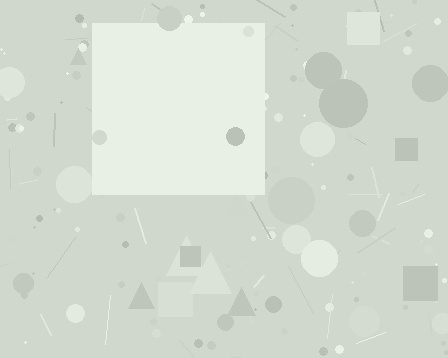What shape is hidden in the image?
A square is hidden in the image.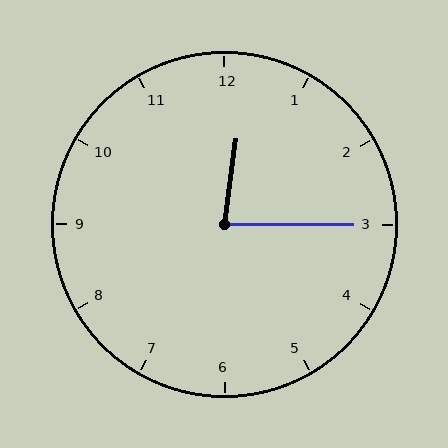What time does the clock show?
12:15.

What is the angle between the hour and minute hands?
Approximately 82 degrees.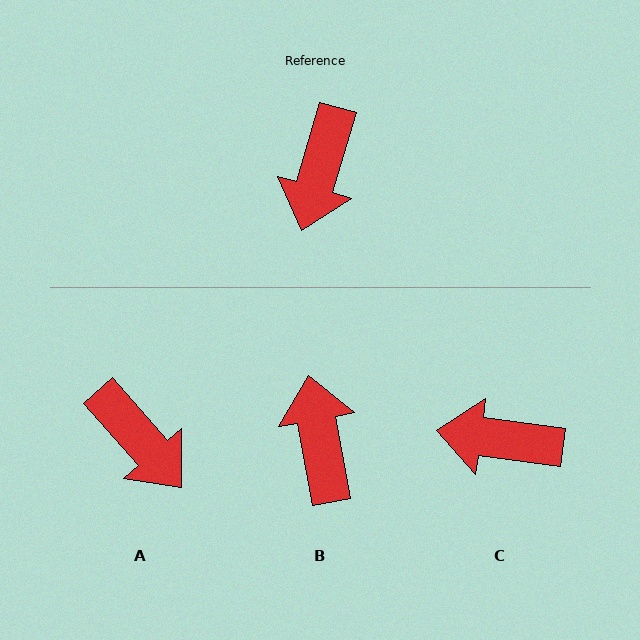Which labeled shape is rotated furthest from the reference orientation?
B, about 153 degrees away.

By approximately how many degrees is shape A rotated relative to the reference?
Approximately 57 degrees counter-clockwise.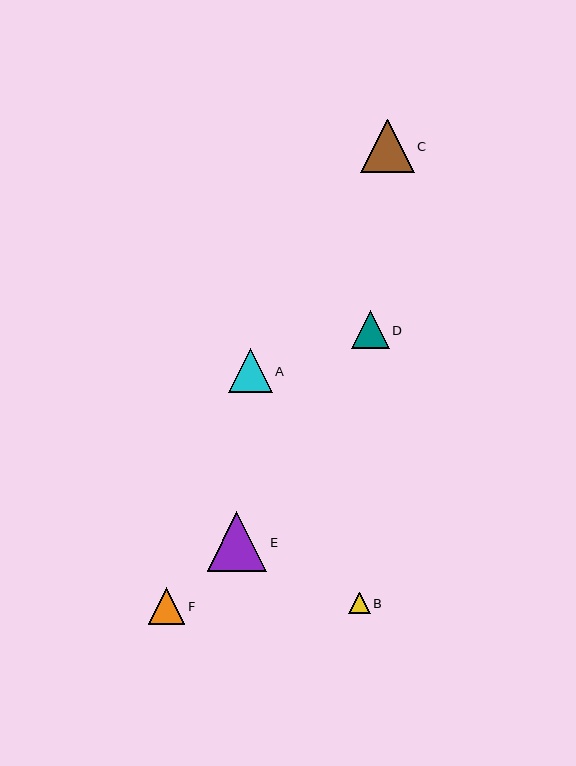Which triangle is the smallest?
Triangle B is the smallest with a size of approximately 22 pixels.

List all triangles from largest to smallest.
From largest to smallest: E, C, A, D, F, B.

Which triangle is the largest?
Triangle E is the largest with a size of approximately 59 pixels.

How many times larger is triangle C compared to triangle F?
Triangle C is approximately 1.5 times the size of triangle F.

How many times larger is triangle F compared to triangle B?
Triangle F is approximately 1.7 times the size of triangle B.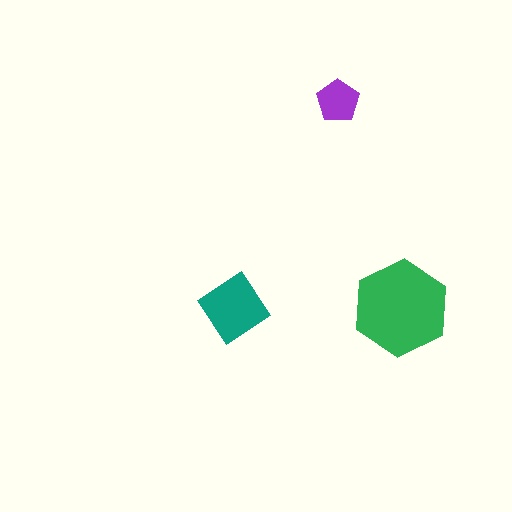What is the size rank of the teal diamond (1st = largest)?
2nd.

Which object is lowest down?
The teal diamond is bottommost.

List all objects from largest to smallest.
The green hexagon, the teal diamond, the purple pentagon.